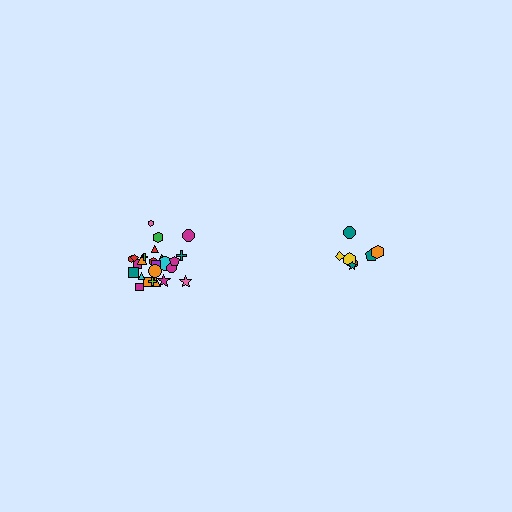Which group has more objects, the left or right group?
The left group.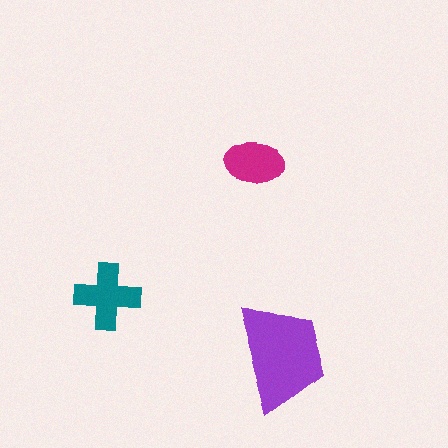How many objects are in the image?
There are 3 objects in the image.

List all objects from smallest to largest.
The magenta ellipse, the teal cross, the purple trapezoid.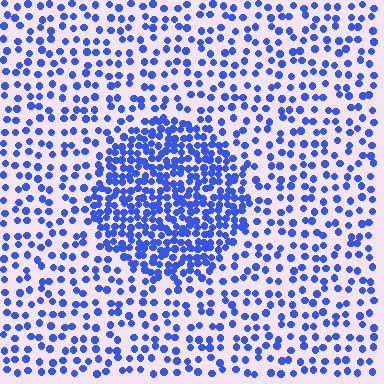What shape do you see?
I see a circle.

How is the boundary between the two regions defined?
The boundary is defined by a change in element density (approximately 2.4x ratio). All elements are the same color, size, and shape.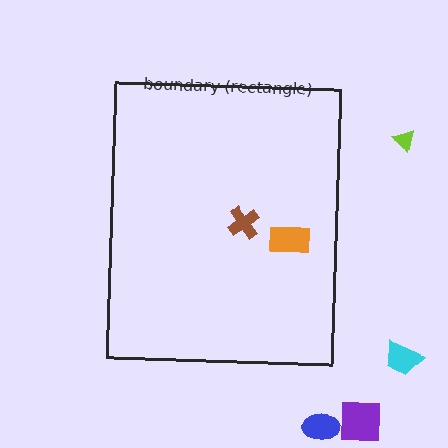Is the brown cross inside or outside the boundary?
Inside.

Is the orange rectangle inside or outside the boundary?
Inside.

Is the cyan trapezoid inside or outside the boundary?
Outside.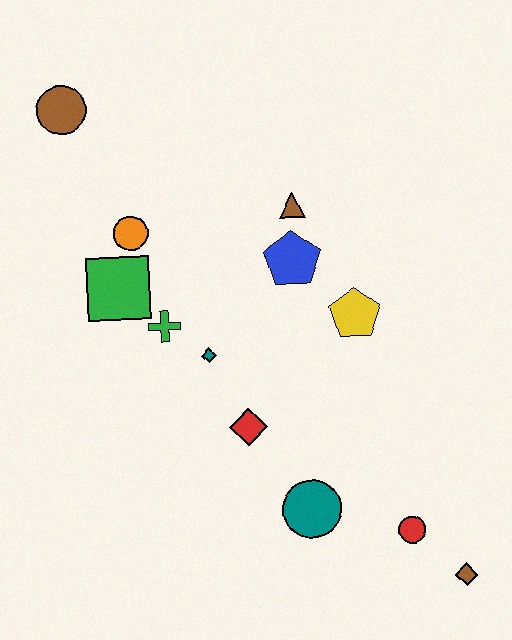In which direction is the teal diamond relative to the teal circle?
The teal diamond is above the teal circle.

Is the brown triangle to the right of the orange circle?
Yes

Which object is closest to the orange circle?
The green square is closest to the orange circle.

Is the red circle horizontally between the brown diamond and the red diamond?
Yes